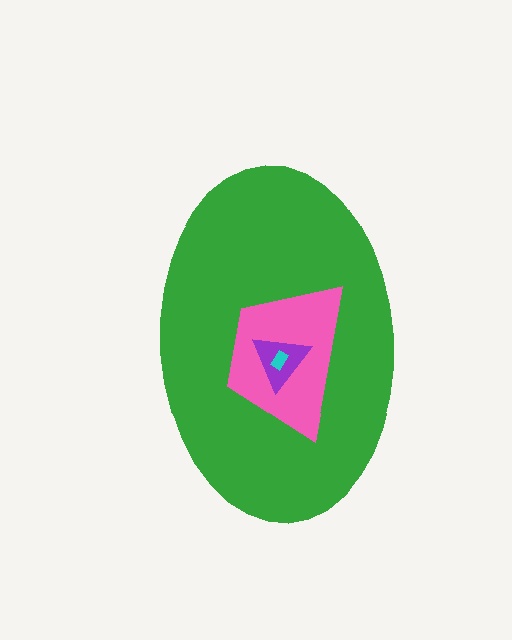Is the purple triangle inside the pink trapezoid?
Yes.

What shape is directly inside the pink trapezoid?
The purple triangle.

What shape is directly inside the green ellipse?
The pink trapezoid.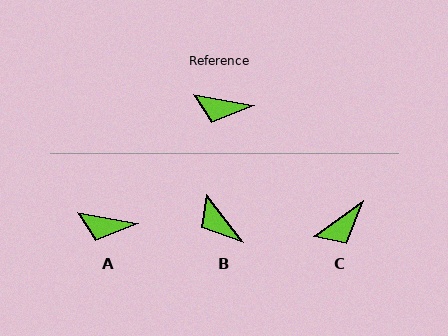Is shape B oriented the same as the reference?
No, it is off by about 42 degrees.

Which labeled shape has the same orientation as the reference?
A.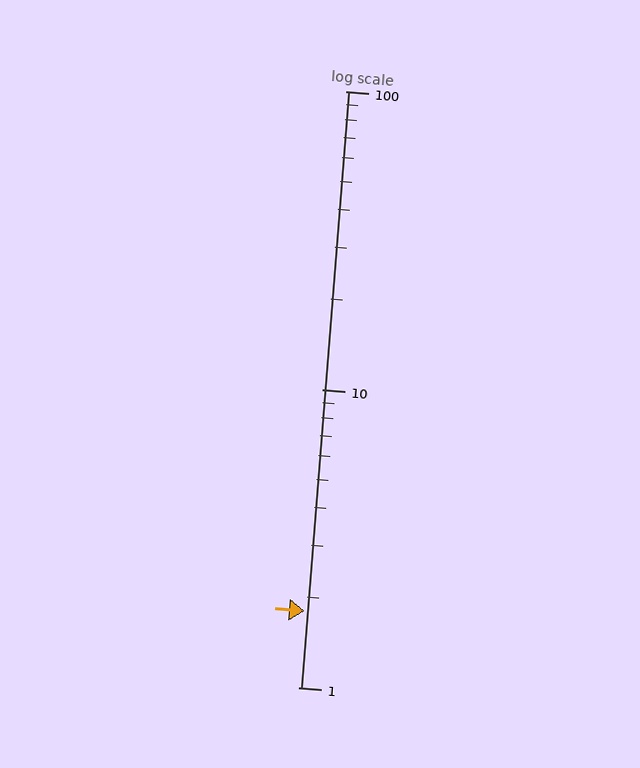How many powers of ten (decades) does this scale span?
The scale spans 2 decades, from 1 to 100.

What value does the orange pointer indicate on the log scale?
The pointer indicates approximately 1.8.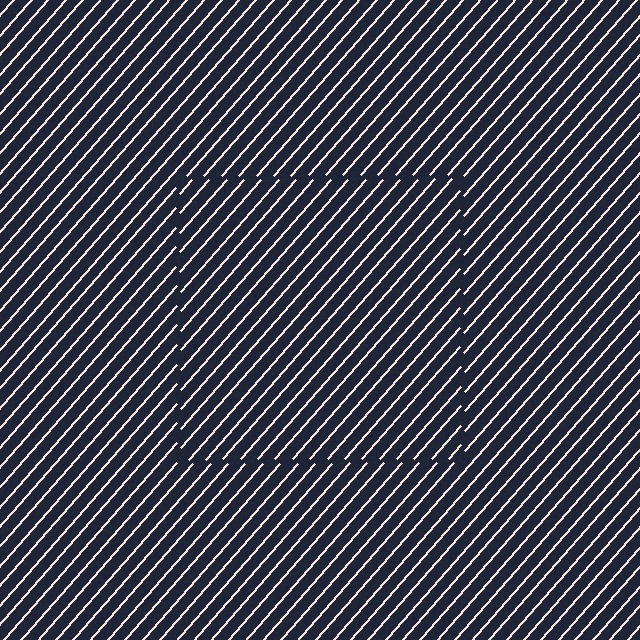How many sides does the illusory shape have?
4 sides — the line-ends trace a square.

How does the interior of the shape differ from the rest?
The interior of the shape contains the same grating, shifted by half a period — the contour is defined by the phase discontinuity where line-ends from the inner and outer gratings abut.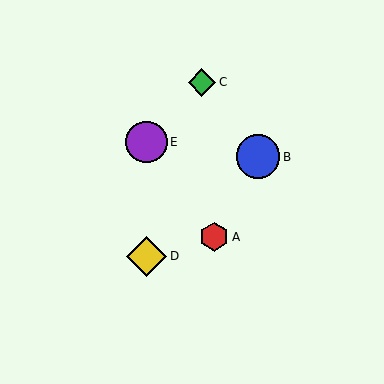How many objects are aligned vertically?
2 objects (D, E) are aligned vertically.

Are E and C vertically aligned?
No, E is at x≈147 and C is at x≈202.